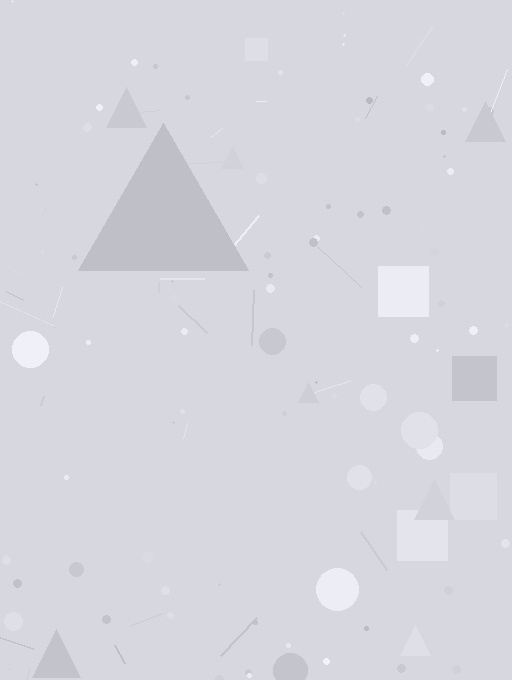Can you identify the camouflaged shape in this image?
The camouflaged shape is a triangle.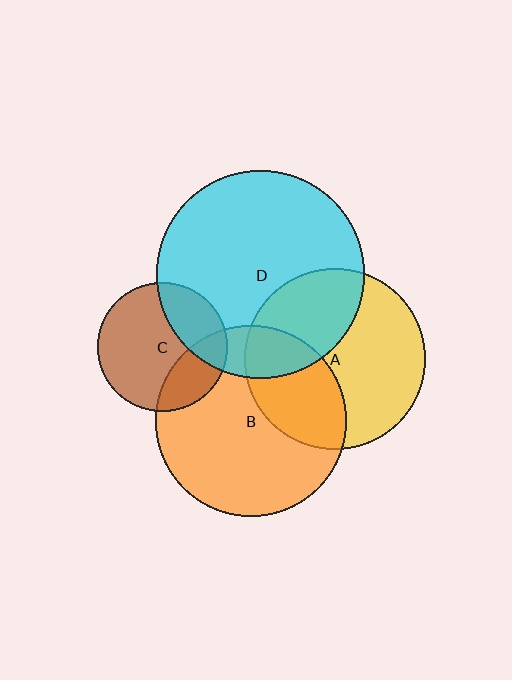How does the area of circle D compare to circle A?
Approximately 1.3 times.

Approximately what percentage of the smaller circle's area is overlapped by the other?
Approximately 25%.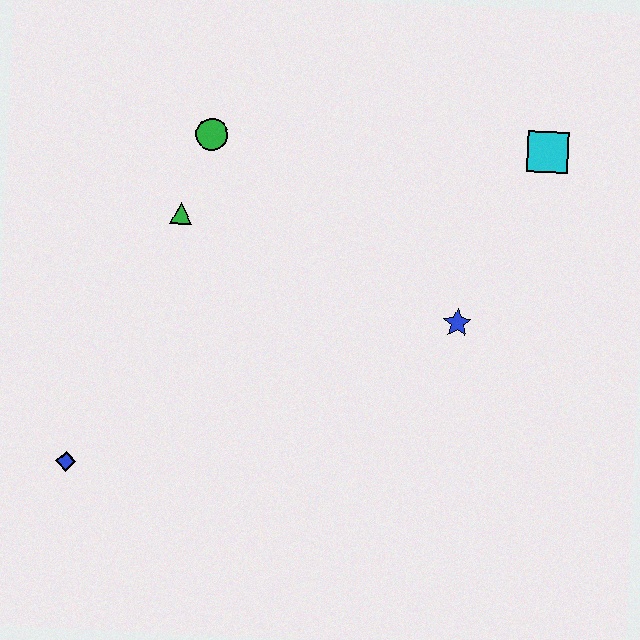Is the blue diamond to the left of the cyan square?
Yes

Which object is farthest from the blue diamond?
The cyan square is farthest from the blue diamond.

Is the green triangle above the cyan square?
No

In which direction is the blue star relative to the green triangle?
The blue star is to the right of the green triangle.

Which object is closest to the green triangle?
The green circle is closest to the green triangle.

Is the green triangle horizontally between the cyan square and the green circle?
No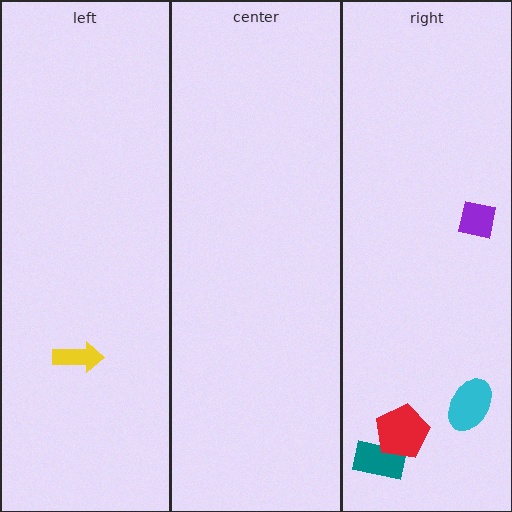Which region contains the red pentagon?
The right region.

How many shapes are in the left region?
1.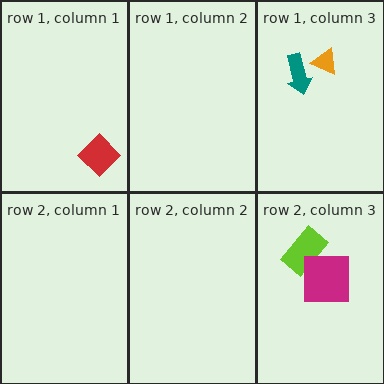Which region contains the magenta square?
The row 2, column 3 region.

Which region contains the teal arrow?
The row 1, column 3 region.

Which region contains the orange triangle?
The row 1, column 3 region.